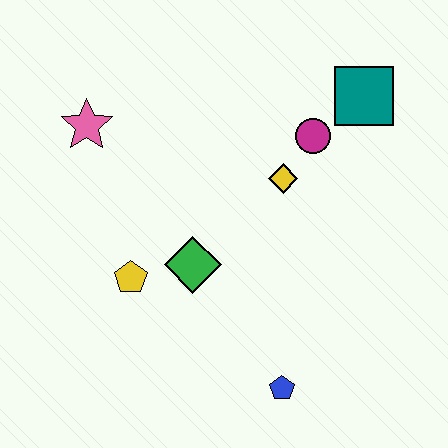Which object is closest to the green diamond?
The yellow pentagon is closest to the green diamond.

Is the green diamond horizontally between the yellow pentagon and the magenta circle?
Yes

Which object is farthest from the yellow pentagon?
The teal square is farthest from the yellow pentagon.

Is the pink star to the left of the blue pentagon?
Yes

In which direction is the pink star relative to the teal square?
The pink star is to the left of the teal square.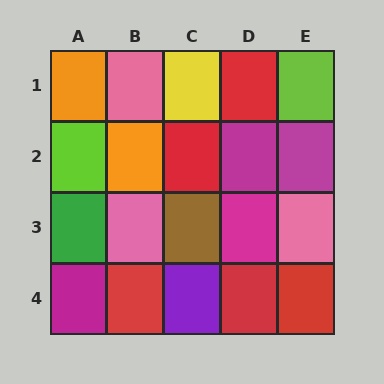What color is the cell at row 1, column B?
Pink.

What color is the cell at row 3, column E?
Pink.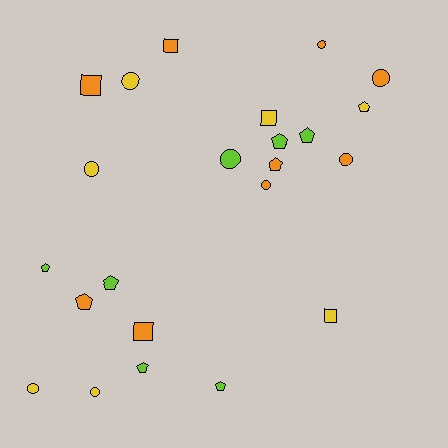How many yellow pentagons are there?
There is 1 yellow pentagon.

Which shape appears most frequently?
Circle, with 9 objects.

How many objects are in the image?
There are 23 objects.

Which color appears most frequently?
Orange, with 9 objects.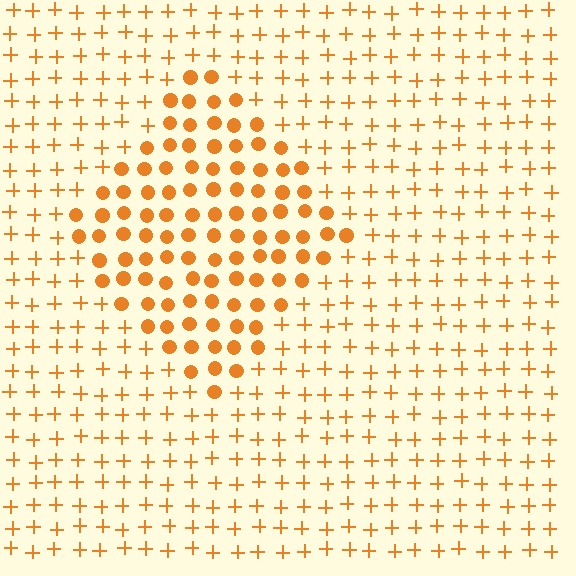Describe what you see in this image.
The image is filled with small orange elements arranged in a uniform grid. A diamond-shaped region contains circles, while the surrounding area contains plus signs. The boundary is defined purely by the change in element shape.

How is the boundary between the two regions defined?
The boundary is defined by a change in element shape: circles inside vs. plus signs outside. All elements share the same color and spacing.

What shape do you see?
I see a diamond.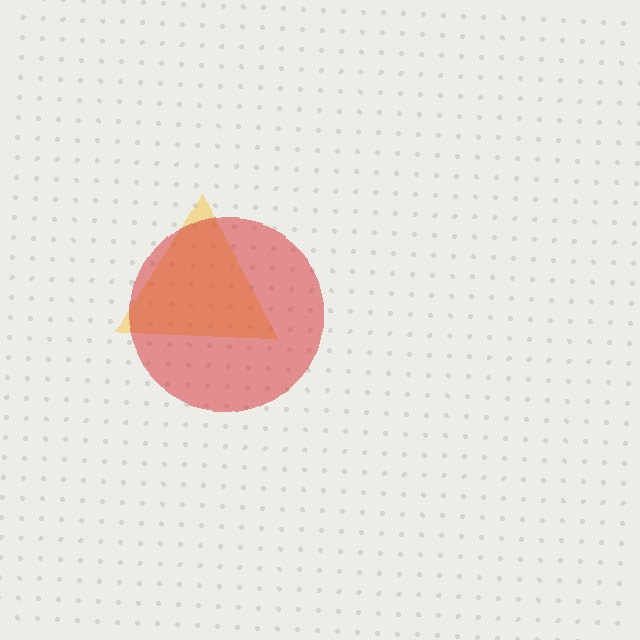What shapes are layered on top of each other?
The layered shapes are: a yellow triangle, a red circle.